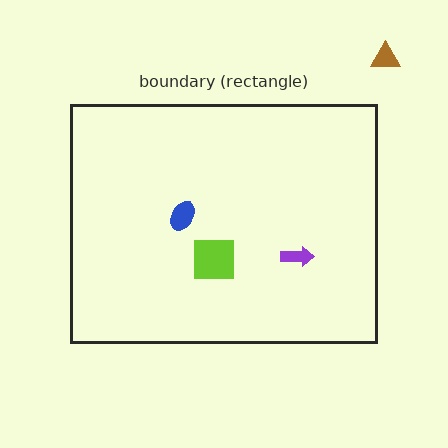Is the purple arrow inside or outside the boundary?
Inside.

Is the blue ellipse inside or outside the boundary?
Inside.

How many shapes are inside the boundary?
3 inside, 1 outside.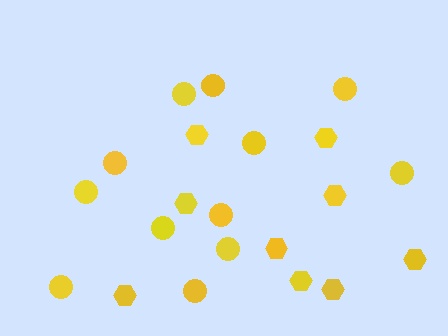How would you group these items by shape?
There are 2 groups: one group of circles (12) and one group of hexagons (9).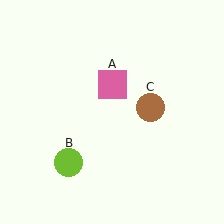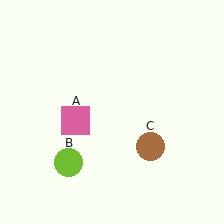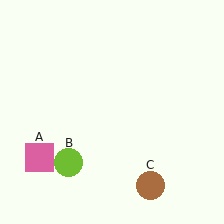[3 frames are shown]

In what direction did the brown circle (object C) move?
The brown circle (object C) moved down.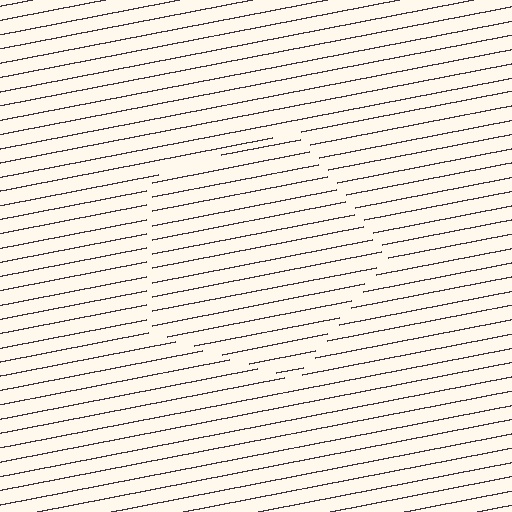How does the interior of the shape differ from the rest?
The interior of the shape contains the same grating, shifted by half a period — the contour is defined by the phase discontinuity where line-ends from the inner and outer gratings abut.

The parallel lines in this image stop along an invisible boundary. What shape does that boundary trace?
An illusory pentagon. The interior of the shape contains the same grating, shifted by half a period — the contour is defined by the phase discontinuity where line-ends from the inner and outer gratings abut.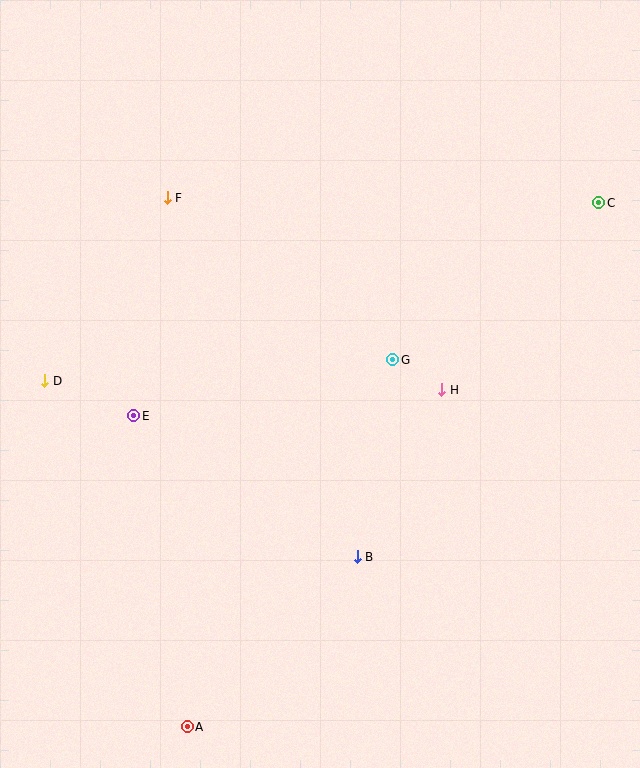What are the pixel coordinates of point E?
Point E is at (134, 416).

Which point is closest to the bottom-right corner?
Point B is closest to the bottom-right corner.